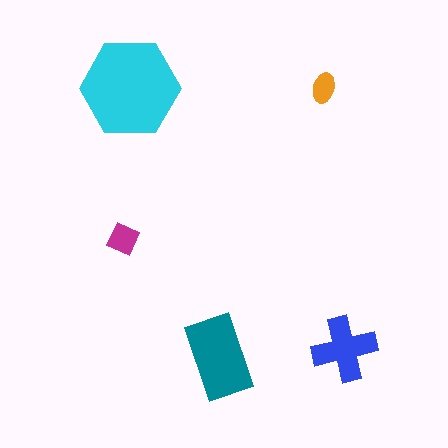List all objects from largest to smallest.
The cyan hexagon, the teal rectangle, the blue cross, the magenta diamond, the orange ellipse.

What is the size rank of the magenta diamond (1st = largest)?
4th.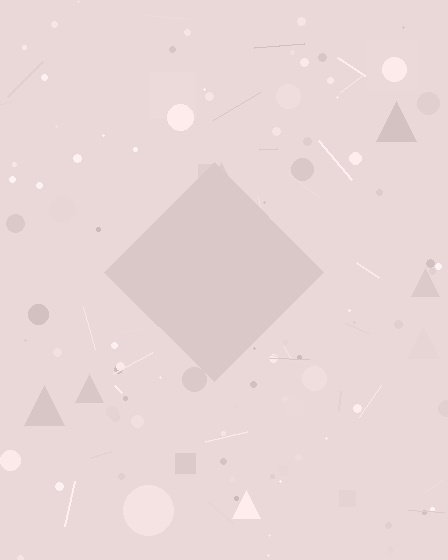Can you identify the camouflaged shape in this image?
The camouflaged shape is a diamond.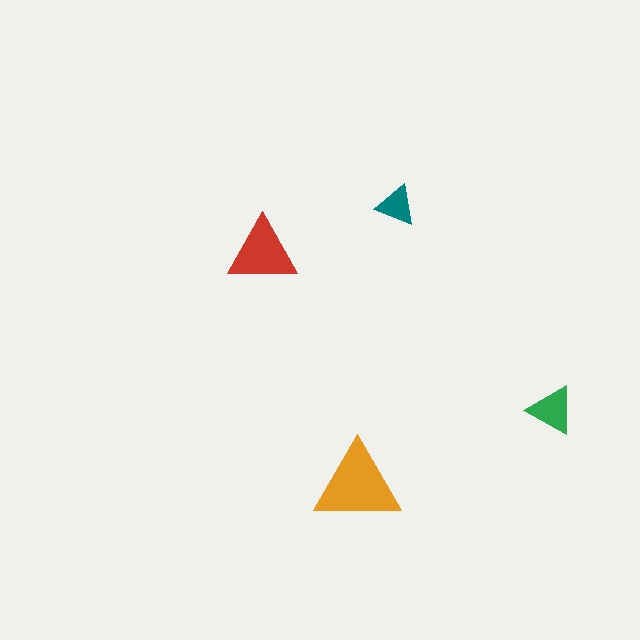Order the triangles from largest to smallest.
the orange one, the red one, the green one, the teal one.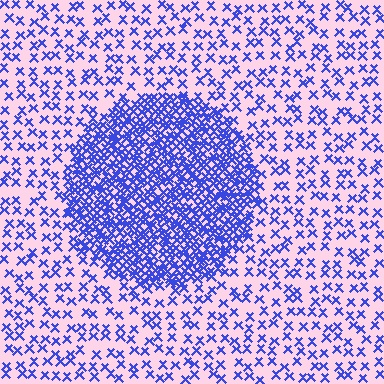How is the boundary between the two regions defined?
The boundary is defined by a change in element density (approximately 3.2x ratio). All elements are the same color, size, and shape.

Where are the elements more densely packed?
The elements are more densely packed inside the circle boundary.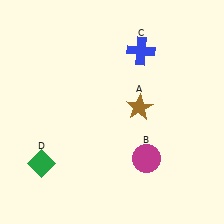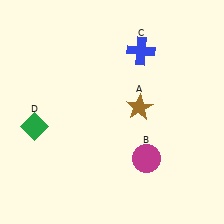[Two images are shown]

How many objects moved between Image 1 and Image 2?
1 object moved between the two images.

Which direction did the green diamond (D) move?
The green diamond (D) moved up.